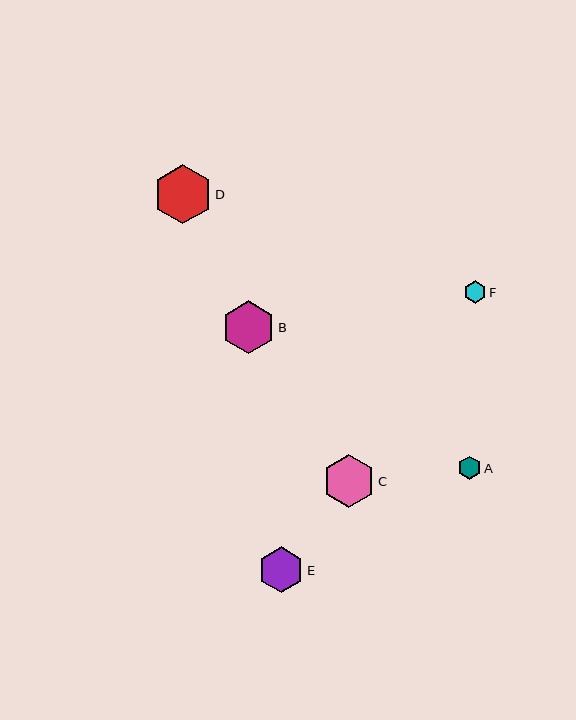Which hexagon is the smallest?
Hexagon F is the smallest with a size of approximately 23 pixels.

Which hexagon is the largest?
Hexagon D is the largest with a size of approximately 59 pixels.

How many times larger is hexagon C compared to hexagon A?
Hexagon C is approximately 2.2 times the size of hexagon A.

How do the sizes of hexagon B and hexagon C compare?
Hexagon B and hexagon C are approximately the same size.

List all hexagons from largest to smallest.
From largest to smallest: D, B, C, E, A, F.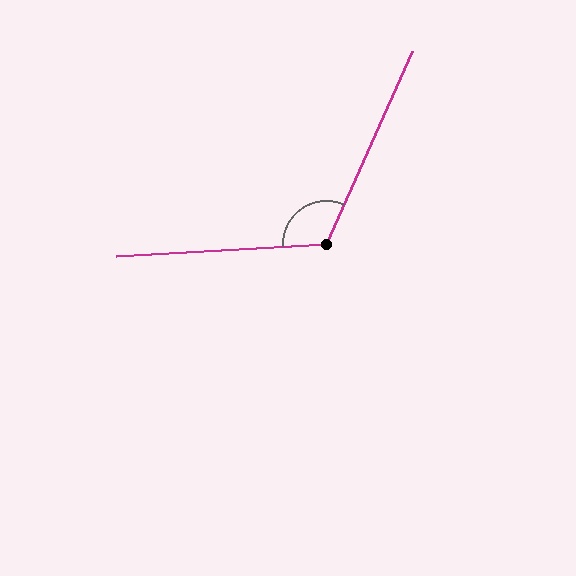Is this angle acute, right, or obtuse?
It is obtuse.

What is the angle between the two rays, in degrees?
Approximately 118 degrees.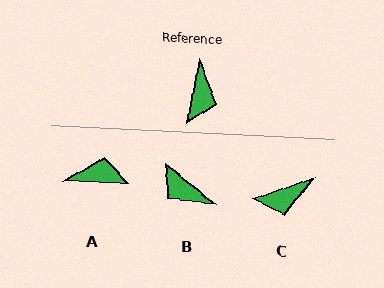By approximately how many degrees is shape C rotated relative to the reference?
Approximately 59 degrees clockwise.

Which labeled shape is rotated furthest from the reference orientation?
B, about 118 degrees away.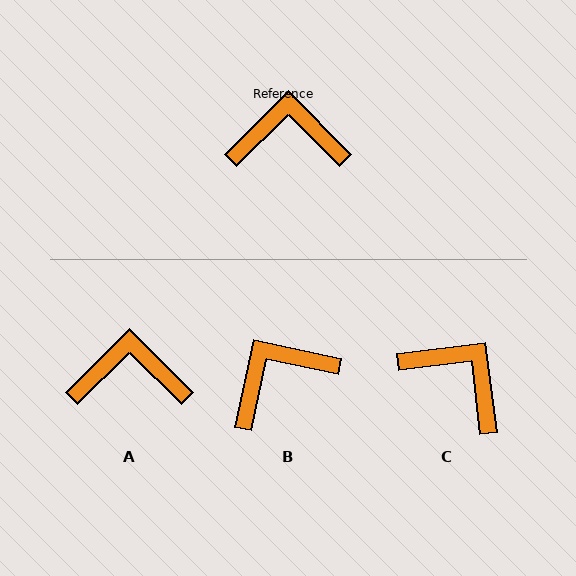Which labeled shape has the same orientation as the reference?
A.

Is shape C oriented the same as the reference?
No, it is off by about 38 degrees.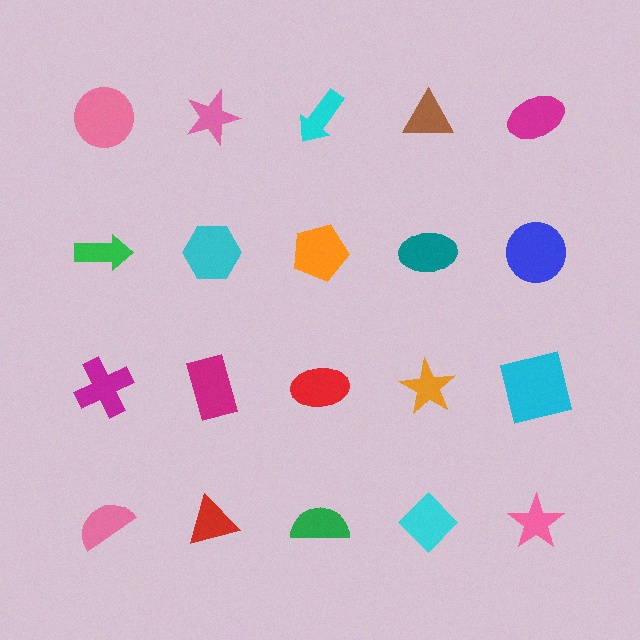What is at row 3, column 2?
A magenta rectangle.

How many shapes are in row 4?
5 shapes.